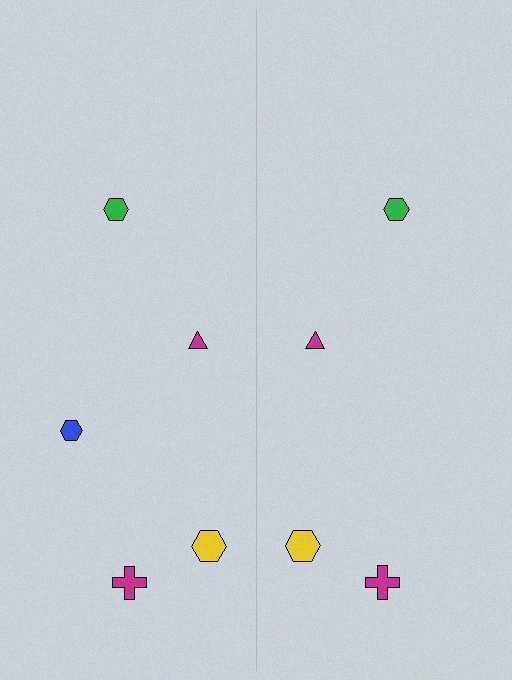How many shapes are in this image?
There are 9 shapes in this image.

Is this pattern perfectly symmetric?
No, the pattern is not perfectly symmetric. A blue hexagon is missing from the right side.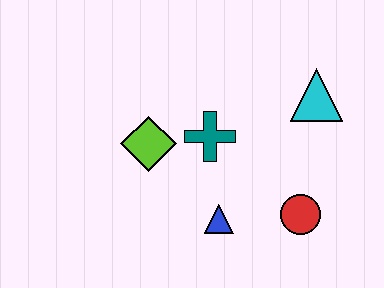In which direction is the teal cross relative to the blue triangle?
The teal cross is above the blue triangle.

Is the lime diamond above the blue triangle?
Yes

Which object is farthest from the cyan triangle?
The lime diamond is farthest from the cyan triangle.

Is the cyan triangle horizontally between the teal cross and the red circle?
No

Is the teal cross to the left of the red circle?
Yes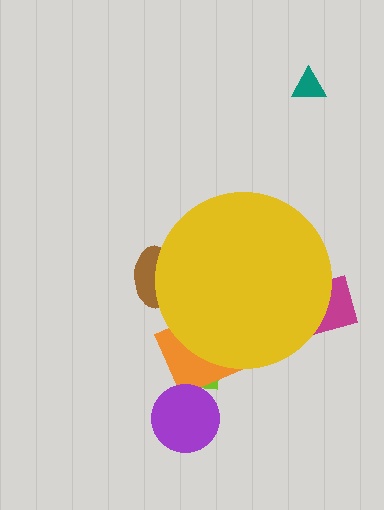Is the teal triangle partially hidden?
No, the teal triangle is fully visible.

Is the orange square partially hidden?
Yes, the orange square is partially hidden behind the yellow circle.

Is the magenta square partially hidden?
Yes, the magenta square is partially hidden behind the yellow circle.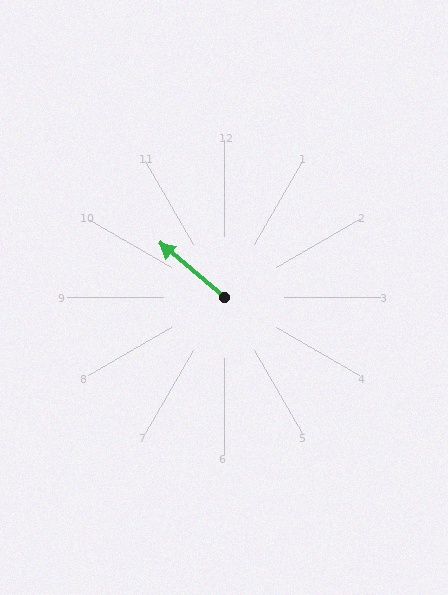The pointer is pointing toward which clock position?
Roughly 10 o'clock.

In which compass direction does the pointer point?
Northwest.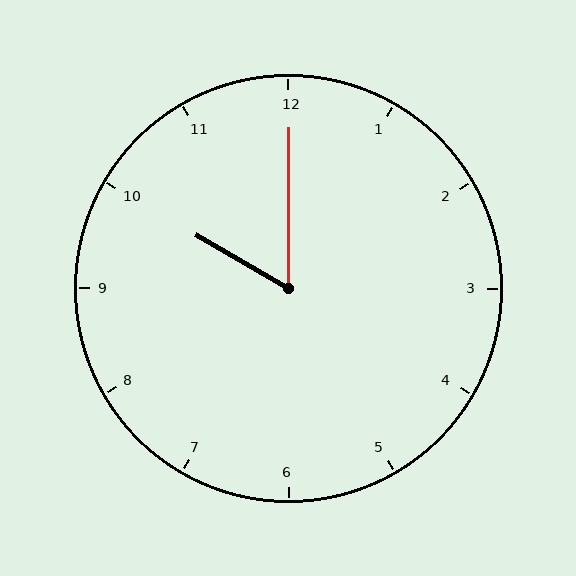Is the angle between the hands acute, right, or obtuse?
It is acute.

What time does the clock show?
10:00.